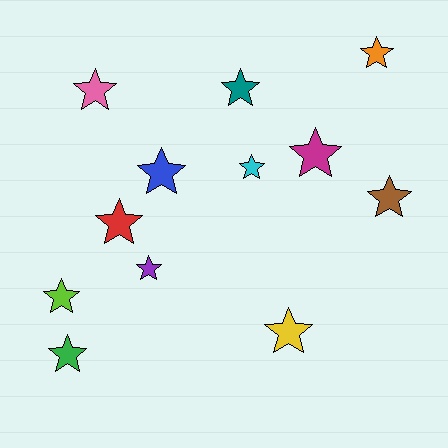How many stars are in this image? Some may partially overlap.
There are 12 stars.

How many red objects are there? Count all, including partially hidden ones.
There is 1 red object.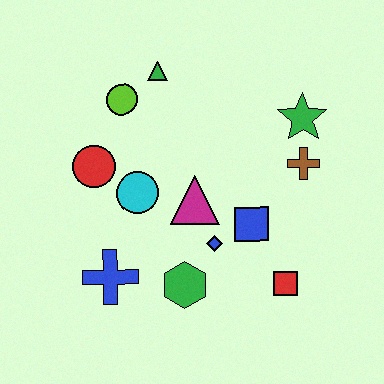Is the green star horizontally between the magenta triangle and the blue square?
No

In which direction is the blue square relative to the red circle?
The blue square is to the right of the red circle.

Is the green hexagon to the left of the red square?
Yes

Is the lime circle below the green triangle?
Yes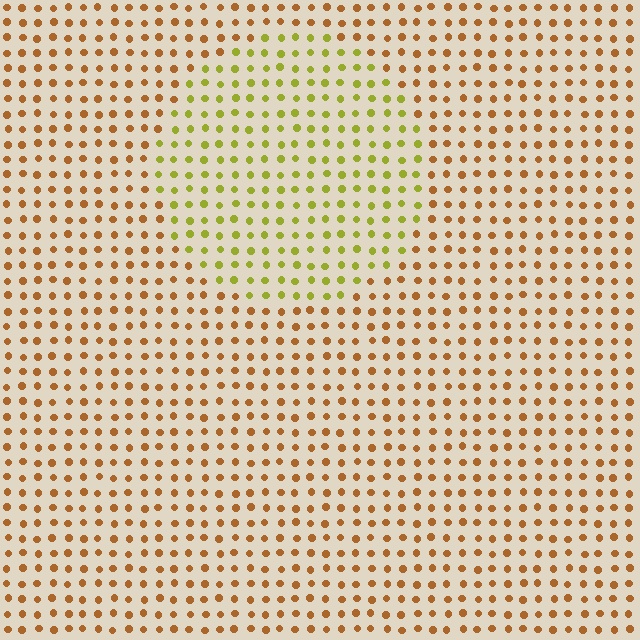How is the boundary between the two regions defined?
The boundary is defined purely by a slight shift in hue (about 42 degrees). Spacing, size, and orientation are identical on both sides.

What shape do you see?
I see a circle.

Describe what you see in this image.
The image is filled with small brown elements in a uniform arrangement. A circle-shaped region is visible where the elements are tinted to a slightly different hue, forming a subtle color boundary.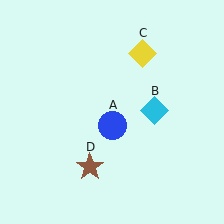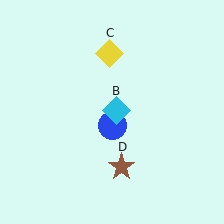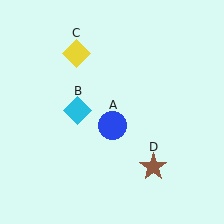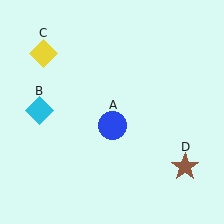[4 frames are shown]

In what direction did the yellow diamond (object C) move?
The yellow diamond (object C) moved left.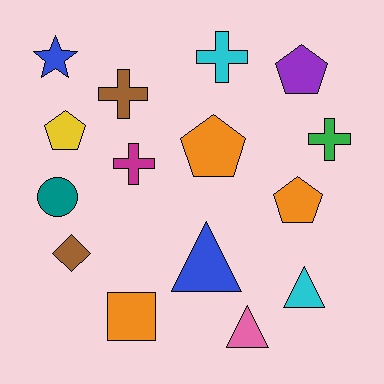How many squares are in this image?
There is 1 square.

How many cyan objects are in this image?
There are 2 cyan objects.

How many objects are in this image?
There are 15 objects.